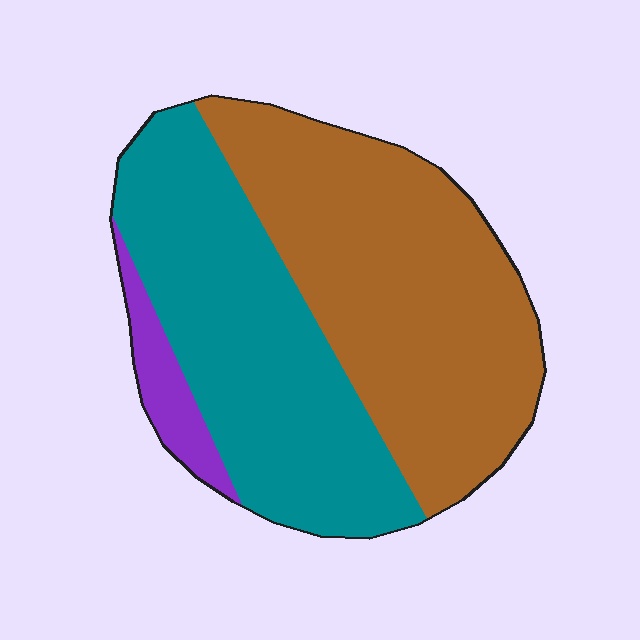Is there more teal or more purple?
Teal.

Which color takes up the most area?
Brown, at roughly 50%.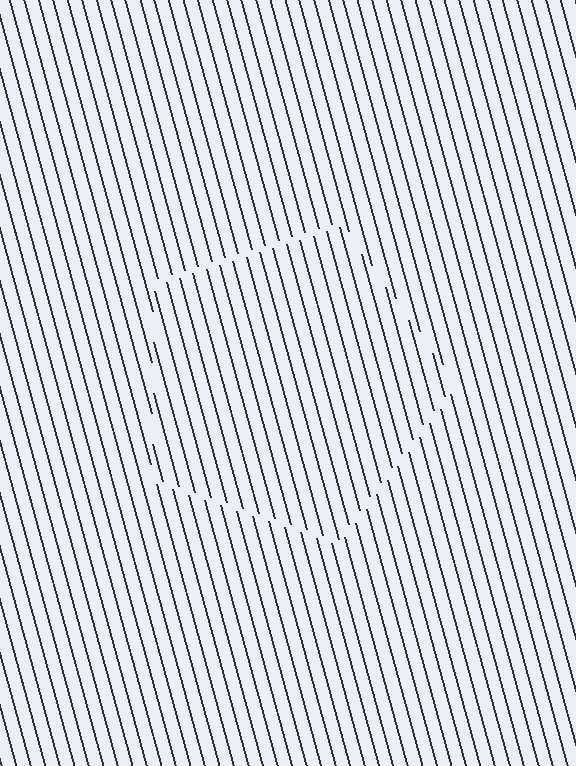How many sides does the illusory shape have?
5 sides — the line-ends trace a pentagon.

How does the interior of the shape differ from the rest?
The interior of the shape contains the same grating, shifted by half a period — the contour is defined by the phase discontinuity where line-ends from the inner and outer gratings abut.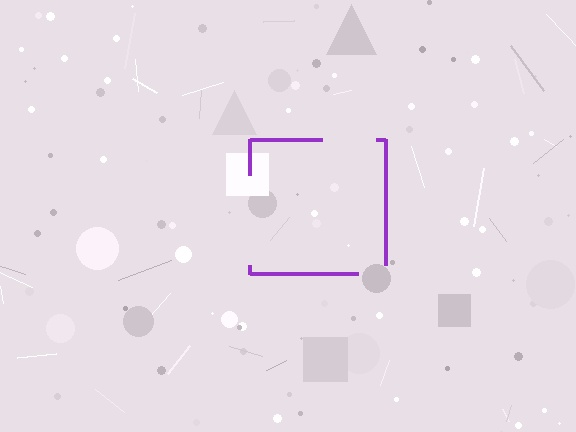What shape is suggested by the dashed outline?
The dashed outline suggests a square.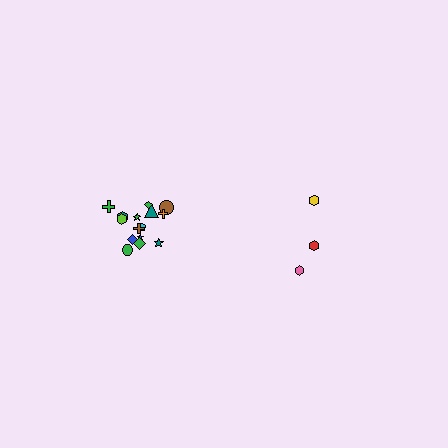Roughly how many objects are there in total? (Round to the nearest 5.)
Roughly 20 objects in total.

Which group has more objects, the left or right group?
The left group.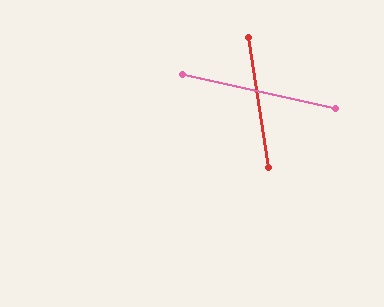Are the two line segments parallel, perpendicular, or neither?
Neither parallel nor perpendicular — they differ by about 69°.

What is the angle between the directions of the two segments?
Approximately 69 degrees.